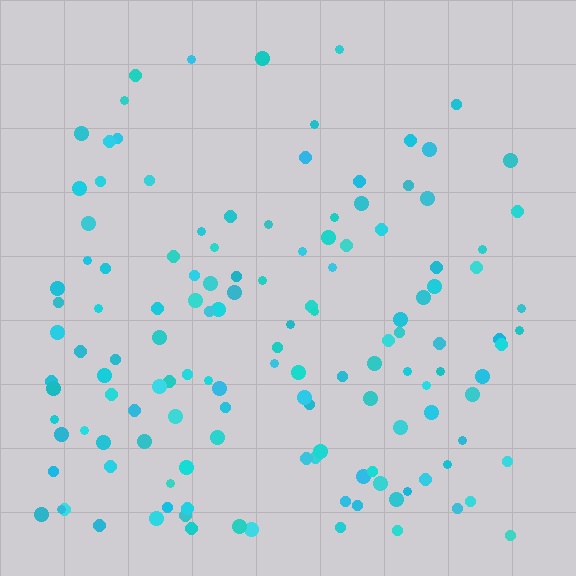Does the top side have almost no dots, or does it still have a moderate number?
Still a moderate number, just noticeably fewer than the bottom.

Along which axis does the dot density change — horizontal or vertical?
Vertical.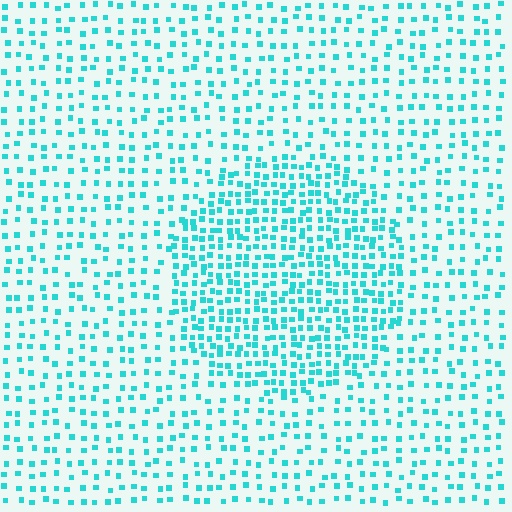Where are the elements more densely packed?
The elements are more densely packed inside the circle boundary.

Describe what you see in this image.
The image contains small cyan elements arranged at two different densities. A circle-shaped region is visible where the elements are more densely packed than the surrounding area.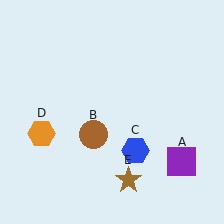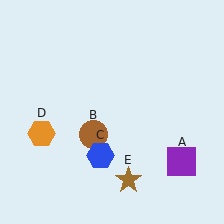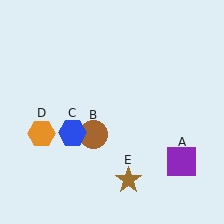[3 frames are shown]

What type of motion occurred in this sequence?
The blue hexagon (object C) rotated clockwise around the center of the scene.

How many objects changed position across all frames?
1 object changed position: blue hexagon (object C).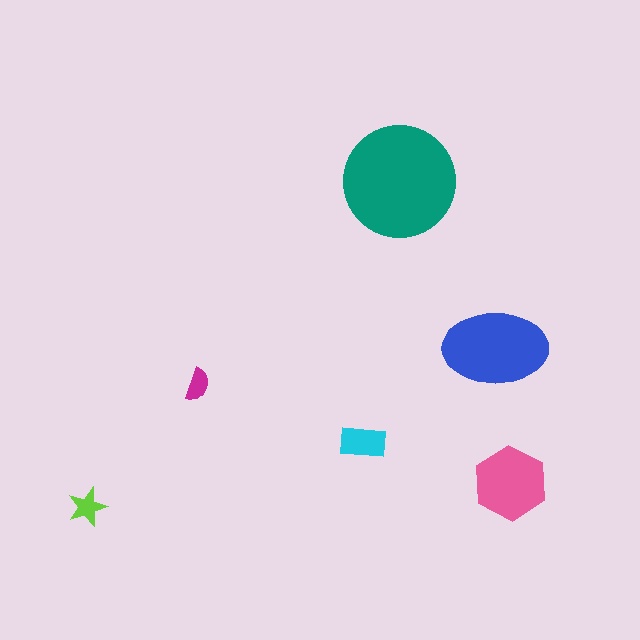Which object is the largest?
The teal circle.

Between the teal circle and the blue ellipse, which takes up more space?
The teal circle.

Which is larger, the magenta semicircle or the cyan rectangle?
The cyan rectangle.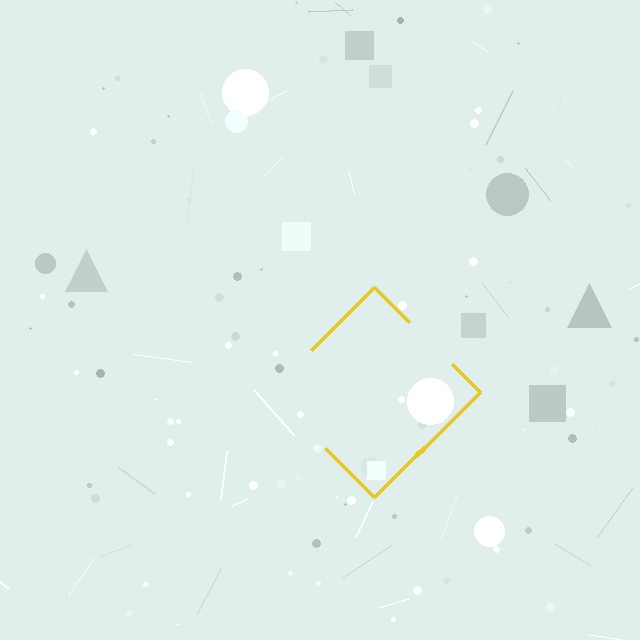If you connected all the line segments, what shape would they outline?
They would outline a diamond.